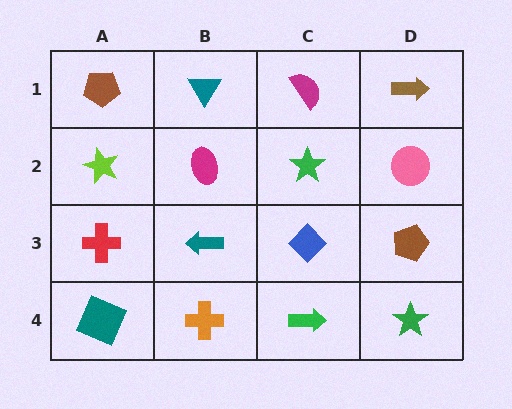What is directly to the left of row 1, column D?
A magenta semicircle.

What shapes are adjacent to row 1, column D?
A pink circle (row 2, column D), a magenta semicircle (row 1, column C).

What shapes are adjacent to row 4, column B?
A teal arrow (row 3, column B), a teal square (row 4, column A), a green arrow (row 4, column C).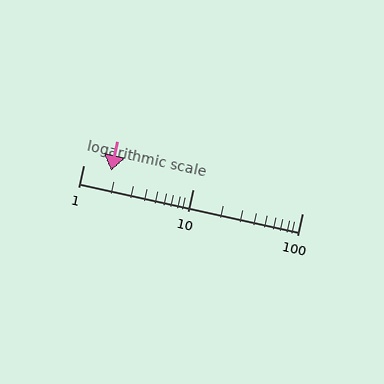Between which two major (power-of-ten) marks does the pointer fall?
The pointer is between 1 and 10.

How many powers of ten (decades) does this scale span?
The scale spans 2 decades, from 1 to 100.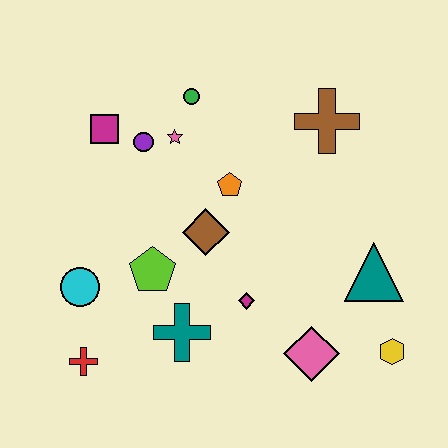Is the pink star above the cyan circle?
Yes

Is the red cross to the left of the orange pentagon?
Yes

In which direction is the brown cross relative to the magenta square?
The brown cross is to the right of the magenta square.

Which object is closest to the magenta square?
The purple circle is closest to the magenta square.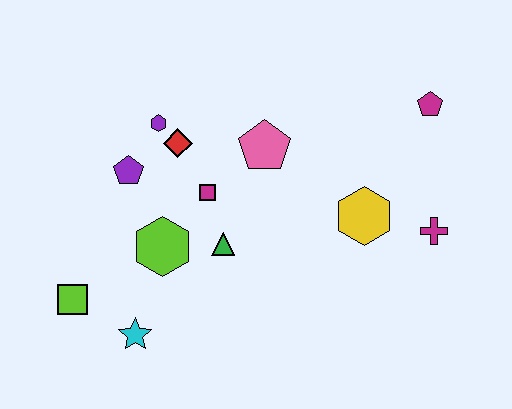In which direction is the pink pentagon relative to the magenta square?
The pink pentagon is to the right of the magenta square.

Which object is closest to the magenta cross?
The yellow hexagon is closest to the magenta cross.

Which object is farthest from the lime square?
The magenta pentagon is farthest from the lime square.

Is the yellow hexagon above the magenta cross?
Yes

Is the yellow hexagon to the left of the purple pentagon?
No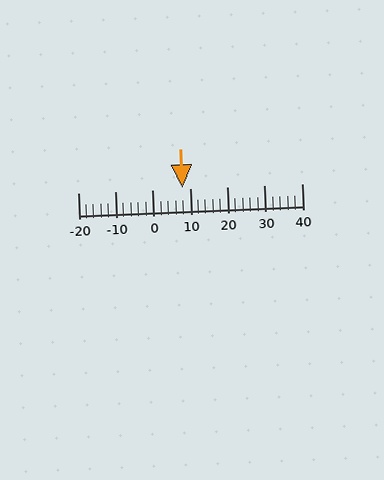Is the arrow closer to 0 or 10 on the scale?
The arrow is closer to 10.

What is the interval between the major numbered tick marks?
The major tick marks are spaced 10 units apart.